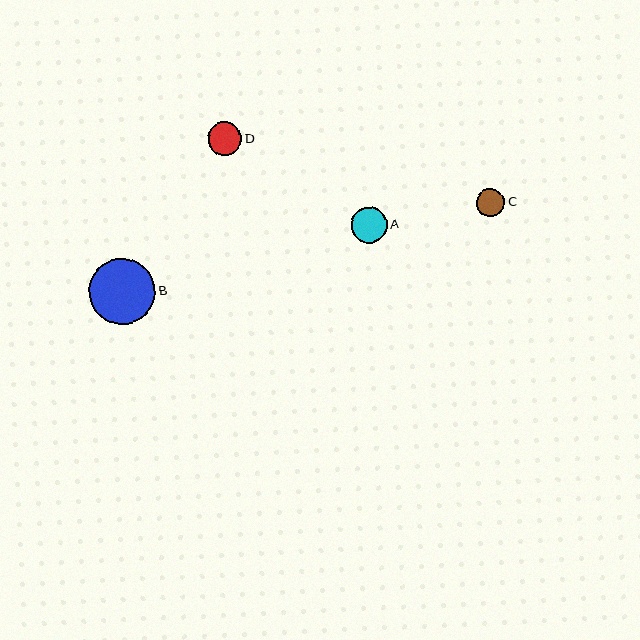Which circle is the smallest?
Circle C is the smallest with a size of approximately 28 pixels.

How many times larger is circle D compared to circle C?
Circle D is approximately 1.2 times the size of circle C.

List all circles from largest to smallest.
From largest to smallest: B, A, D, C.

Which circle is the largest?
Circle B is the largest with a size of approximately 66 pixels.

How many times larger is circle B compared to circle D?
Circle B is approximately 2.0 times the size of circle D.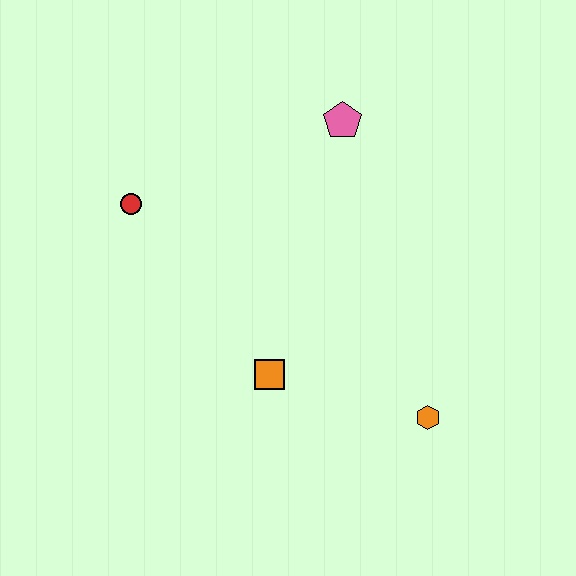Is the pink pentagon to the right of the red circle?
Yes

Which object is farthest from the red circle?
The orange hexagon is farthest from the red circle.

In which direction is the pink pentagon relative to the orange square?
The pink pentagon is above the orange square.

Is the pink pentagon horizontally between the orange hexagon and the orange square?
Yes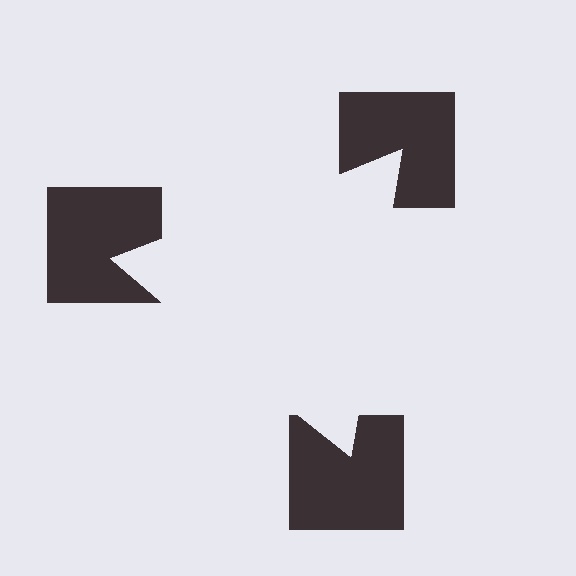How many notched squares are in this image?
There are 3 — one at each vertex of the illusory triangle.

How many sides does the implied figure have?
3 sides.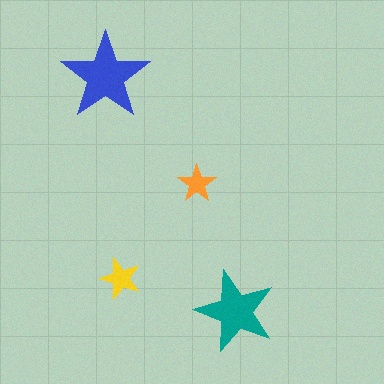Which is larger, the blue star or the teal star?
The blue one.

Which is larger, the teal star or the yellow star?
The teal one.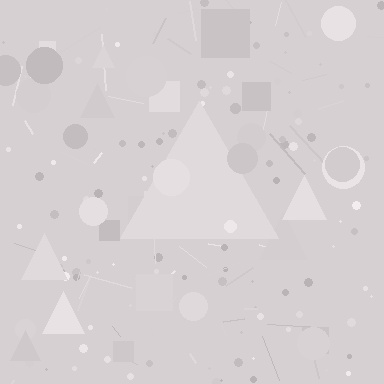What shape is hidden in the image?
A triangle is hidden in the image.